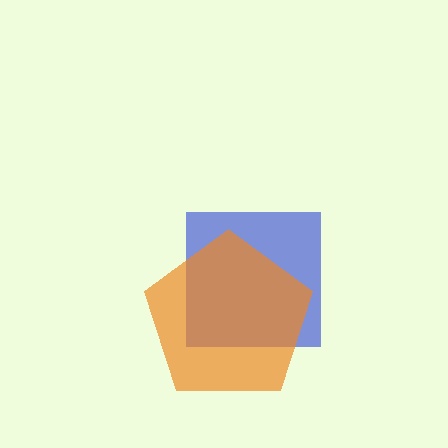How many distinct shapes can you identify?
There are 2 distinct shapes: a blue square, an orange pentagon.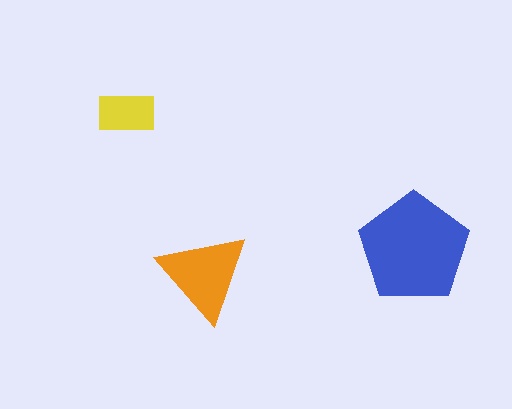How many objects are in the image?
There are 3 objects in the image.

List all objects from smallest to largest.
The yellow rectangle, the orange triangle, the blue pentagon.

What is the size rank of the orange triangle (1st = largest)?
2nd.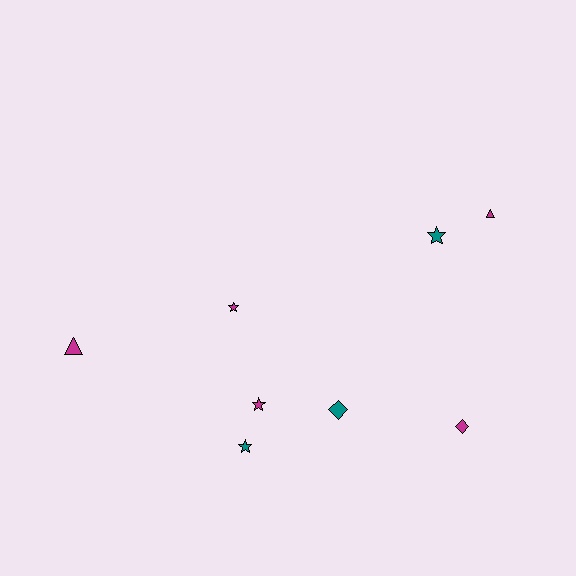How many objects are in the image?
There are 8 objects.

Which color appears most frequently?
Magenta, with 5 objects.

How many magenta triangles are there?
There are 2 magenta triangles.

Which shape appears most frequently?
Star, with 4 objects.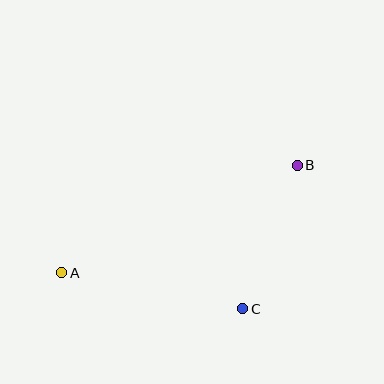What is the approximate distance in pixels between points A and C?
The distance between A and C is approximately 184 pixels.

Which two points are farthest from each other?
Points A and B are farthest from each other.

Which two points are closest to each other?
Points B and C are closest to each other.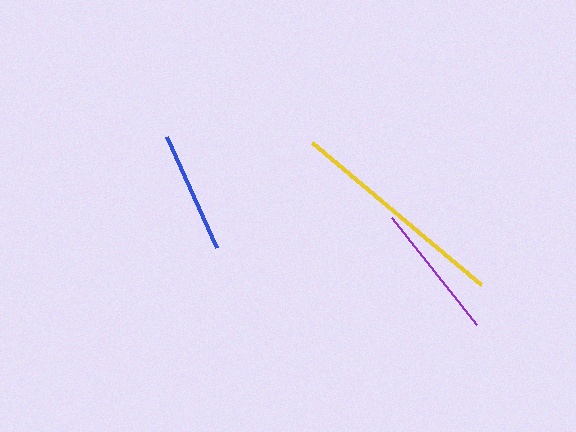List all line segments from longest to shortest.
From longest to shortest: yellow, purple, blue.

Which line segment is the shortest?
The blue line is the shortest at approximately 122 pixels.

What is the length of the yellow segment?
The yellow segment is approximately 220 pixels long.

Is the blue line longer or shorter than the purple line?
The purple line is longer than the blue line.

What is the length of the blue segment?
The blue segment is approximately 122 pixels long.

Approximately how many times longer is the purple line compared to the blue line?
The purple line is approximately 1.1 times the length of the blue line.